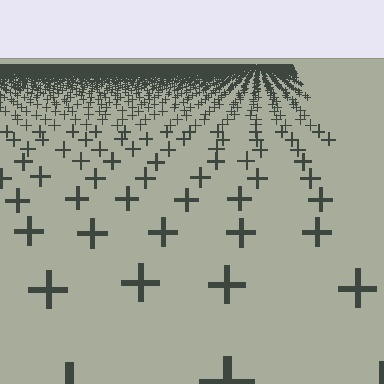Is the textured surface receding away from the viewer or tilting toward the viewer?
The surface is receding away from the viewer. Texture elements get smaller and denser toward the top.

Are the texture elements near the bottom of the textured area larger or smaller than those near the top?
Larger. Near the bottom, elements are closer to the viewer and appear at a bigger on-screen size.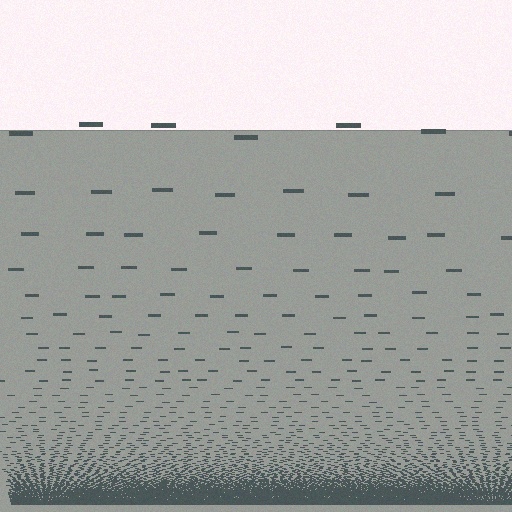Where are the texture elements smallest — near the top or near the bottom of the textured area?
Near the bottom.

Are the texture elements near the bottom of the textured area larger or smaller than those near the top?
Smaller. The gradient is inverted — elements near the bottom are smaller and denser.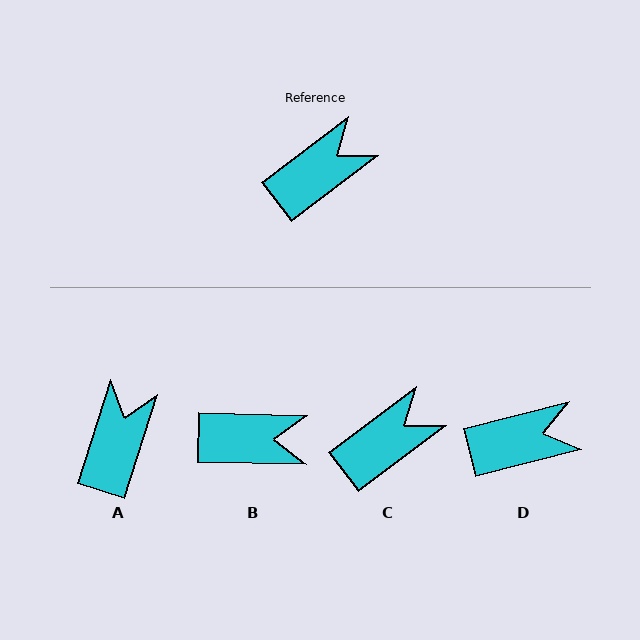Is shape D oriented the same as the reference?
No, it is off by about 23 degrees.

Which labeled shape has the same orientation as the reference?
C.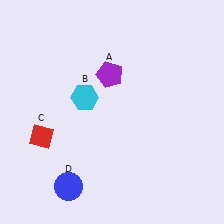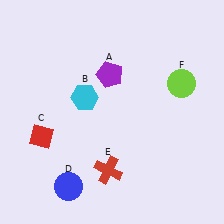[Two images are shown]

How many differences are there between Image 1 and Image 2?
There are 2 differences between the two images.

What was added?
A red cross (E), a lime circle (F) were added in Image 2.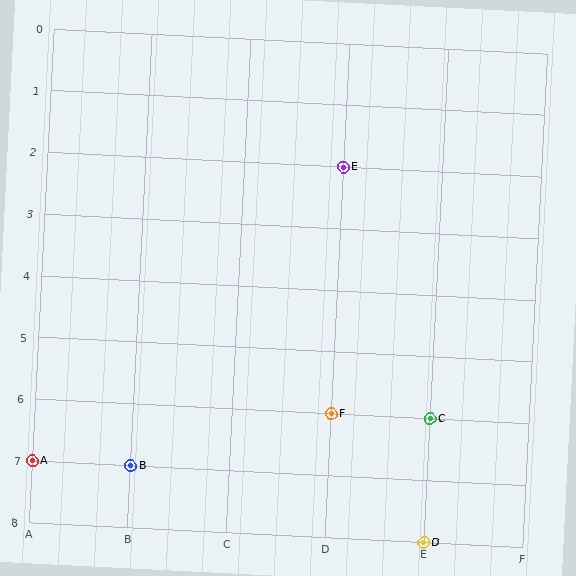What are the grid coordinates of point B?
Point B is at grid coordinates (B, 7).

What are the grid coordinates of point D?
Point D is at grid coordinates (E, 8).